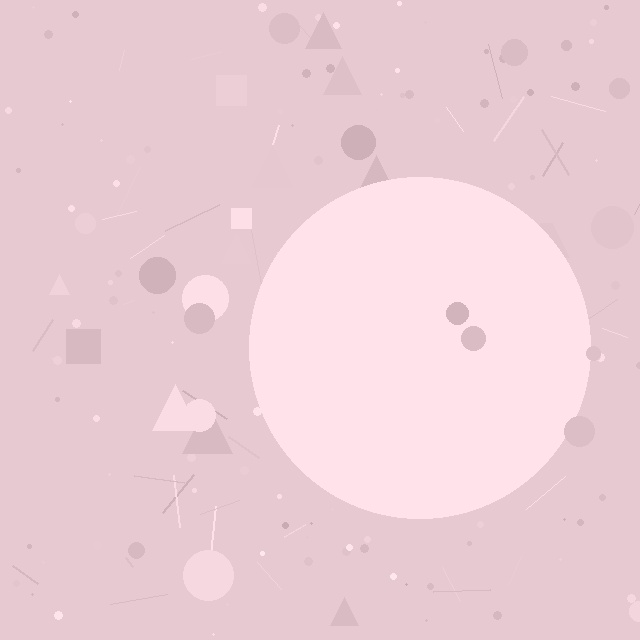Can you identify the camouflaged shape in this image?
The camouflaged shape is a circle.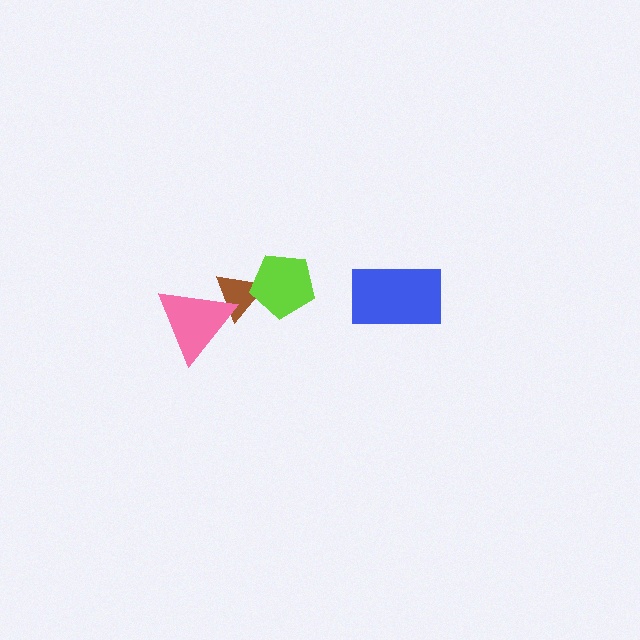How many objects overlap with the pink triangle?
1 object overlaps with the pink triangle.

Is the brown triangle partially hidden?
Yes, it is partially covered by another shape.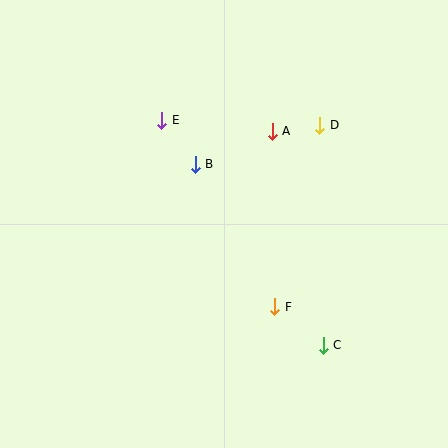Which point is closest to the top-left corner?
Point E is closest to the top-left corner.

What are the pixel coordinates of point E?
Point E is at (162, 120).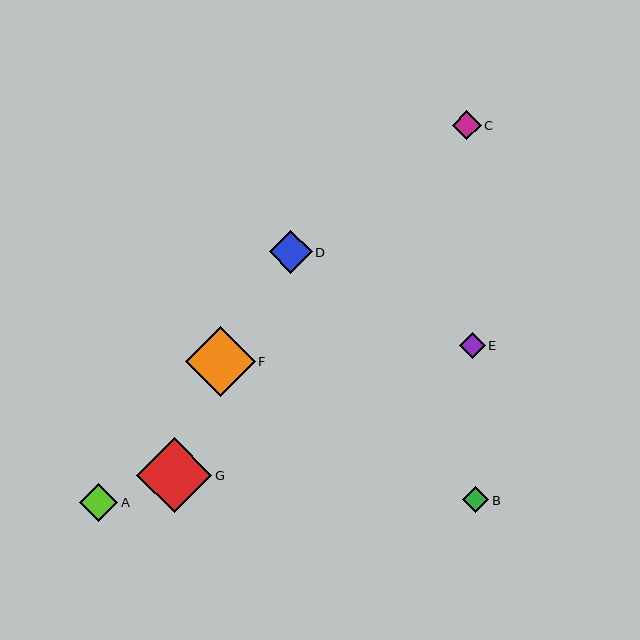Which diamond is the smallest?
Diamond E is the smallest with a size of approximately 26 pixels.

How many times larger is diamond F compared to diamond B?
Diamond F is approximately 2.6 times the size of diamond B.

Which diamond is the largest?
Diamond G is the largest with a size of approximately 75 pixels.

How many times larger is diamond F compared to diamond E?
Diamond F is approximately 2.7 times the size of diamond E.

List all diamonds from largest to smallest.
From largest to smallest: G, F, D, A, C, B, E.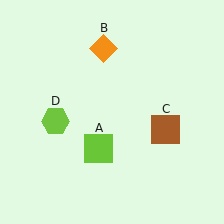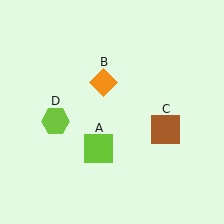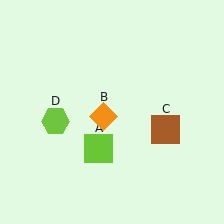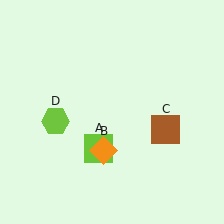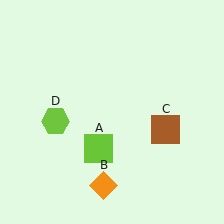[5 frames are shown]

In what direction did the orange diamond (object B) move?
The orange diamond (object B) moved down.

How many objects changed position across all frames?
1 object changed position: orange diamond (object B).